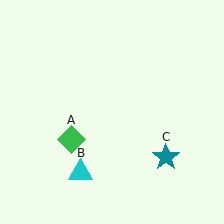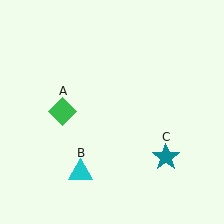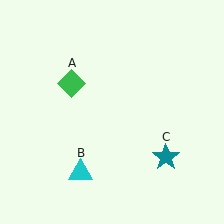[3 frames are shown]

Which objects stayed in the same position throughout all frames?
Cyan triangle (object B) and teal star (object C) remained stationary.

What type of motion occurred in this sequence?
The green diamond (object A) rotated clockwise around the center of the scene.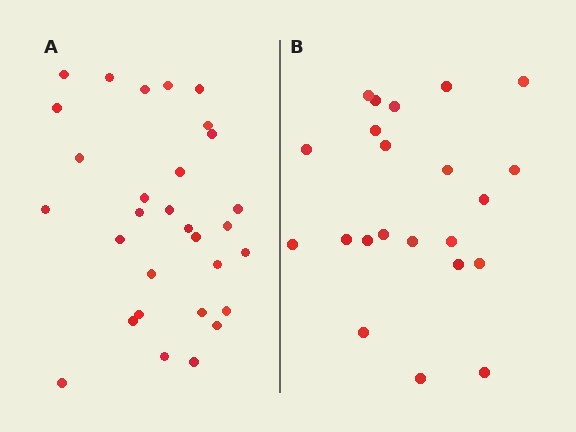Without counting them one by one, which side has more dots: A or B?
Region A (the left region) has more dots.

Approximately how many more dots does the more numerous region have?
Region A has roughly 8 or so more dots than region B.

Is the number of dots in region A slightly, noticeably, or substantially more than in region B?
Region A has noticeably more, but not dramatically so. The ratio is roughly 1.4 to 1.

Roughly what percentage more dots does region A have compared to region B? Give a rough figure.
About 35% more.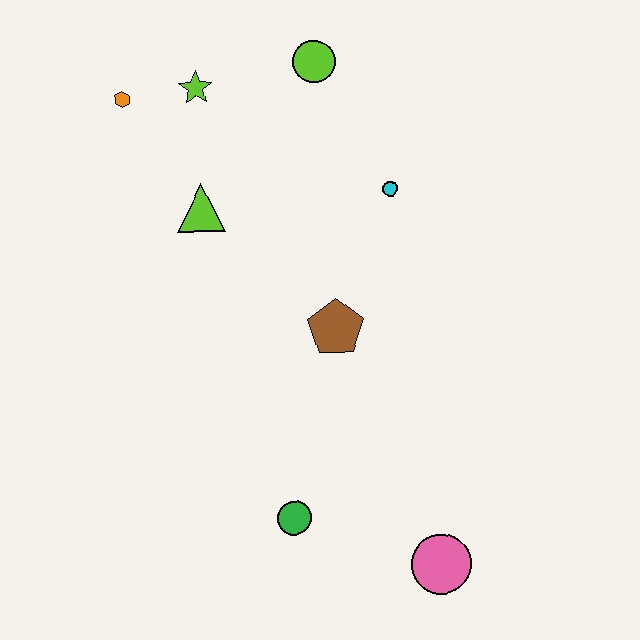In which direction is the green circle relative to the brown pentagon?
The green circle is below the brown pentagon.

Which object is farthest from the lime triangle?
The pink circle is farthest from the lime triangle.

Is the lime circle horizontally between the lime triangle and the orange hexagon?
No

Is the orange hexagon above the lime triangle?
Yes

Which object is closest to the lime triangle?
The lime star is closest to the lime triangle.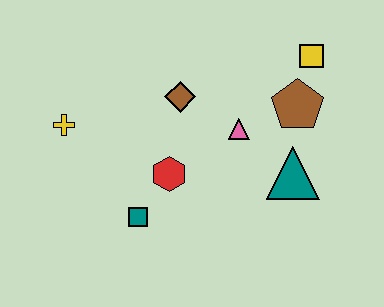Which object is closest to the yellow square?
The brown pentagon is closest to the yellow square.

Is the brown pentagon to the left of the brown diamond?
No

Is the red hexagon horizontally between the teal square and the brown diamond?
Yes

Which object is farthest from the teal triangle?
The yellow cross is farthest from the teal triangle.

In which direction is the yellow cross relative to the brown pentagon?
The yellow cross is to the left of the brown pentagon.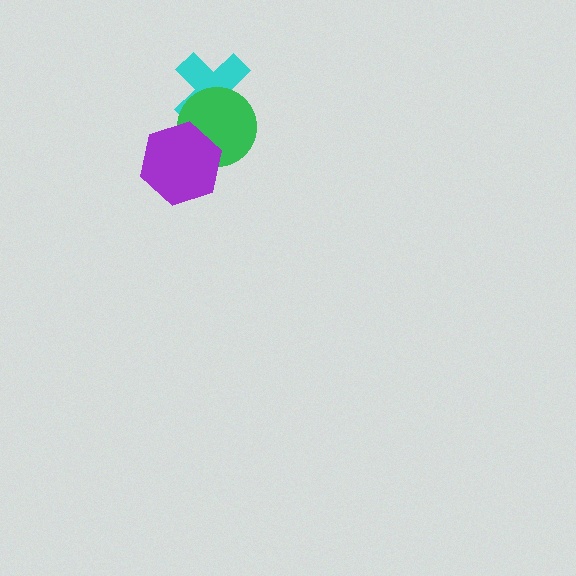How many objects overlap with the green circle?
2 objects overlap with the green circle.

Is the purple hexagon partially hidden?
No, no other shape covers it.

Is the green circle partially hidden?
Yes, it is partially covered by another shape.